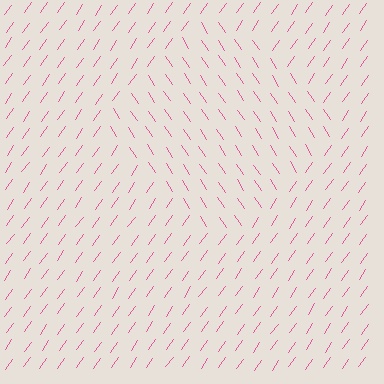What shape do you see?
I see a diamond.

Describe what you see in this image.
The image is filled with small pink line segments. A diamond region in the image has lines oriented differently from the surrounding lines, creating a visible texture boundary.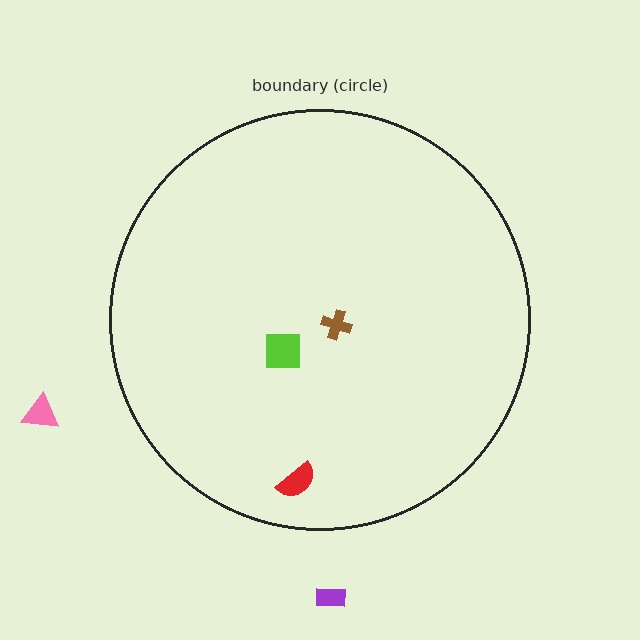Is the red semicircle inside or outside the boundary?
Inside.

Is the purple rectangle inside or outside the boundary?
Outside.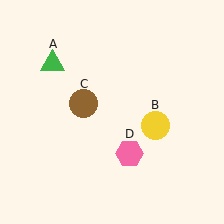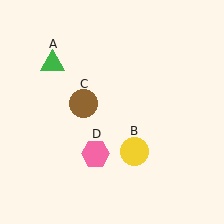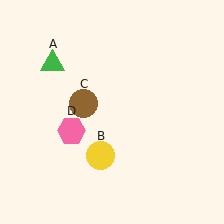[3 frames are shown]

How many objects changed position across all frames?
2 objects changed position: yellow circle (object B), pink hexagon (object D).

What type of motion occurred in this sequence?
The yellow circle (object B), pink hexagon (object D) rotated clockwise around the center of the scene.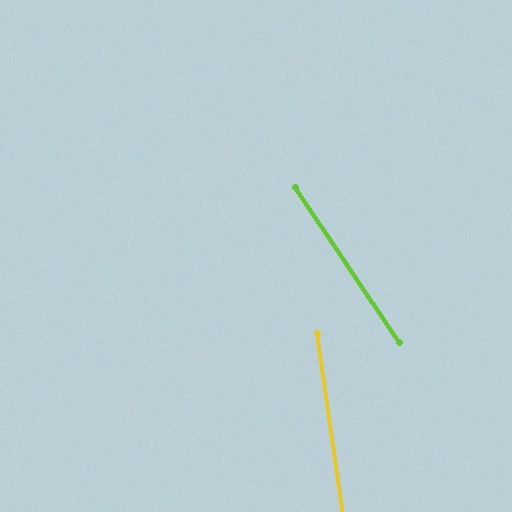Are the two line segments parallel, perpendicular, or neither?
Neither parallel nor perpendicular — they differ by about 26°.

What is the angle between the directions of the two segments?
Approximately 26 degrees.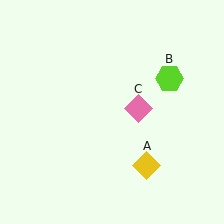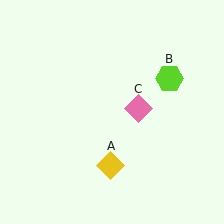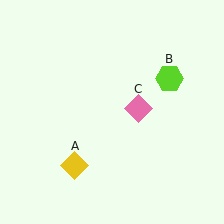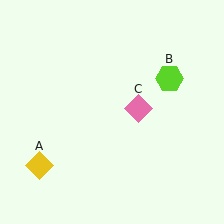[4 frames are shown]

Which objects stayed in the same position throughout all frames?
Lime hexagon (object B) and pink diamond (object C) remained stationary.